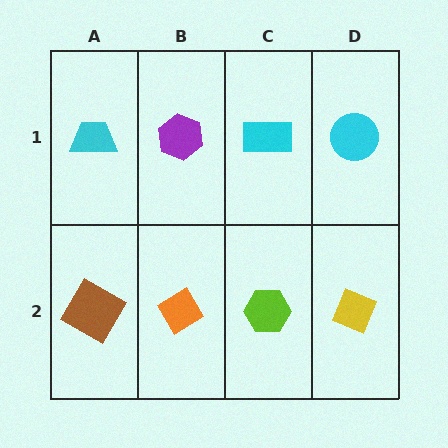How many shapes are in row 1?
4 shapes.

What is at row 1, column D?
A cyan circle.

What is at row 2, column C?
A lime hexagon.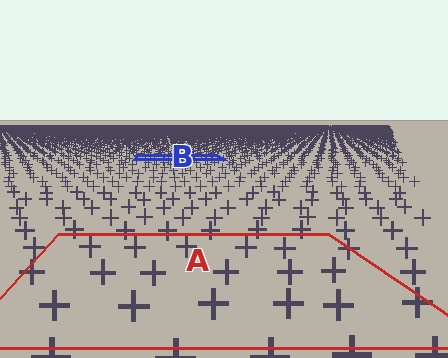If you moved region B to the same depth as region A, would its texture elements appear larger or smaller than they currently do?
They would appear larger. At a closer depth, the same texture elements are projected at a bigger on-screen size.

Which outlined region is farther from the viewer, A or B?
Region B is farther from the viewer — the texture elements inside it appear smaller and more densely packed.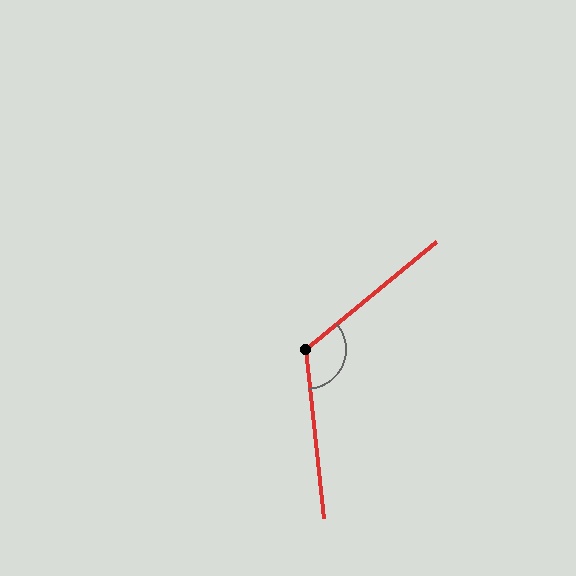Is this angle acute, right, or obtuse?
It is obtuse.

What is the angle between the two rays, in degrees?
Approximately 124 degrees.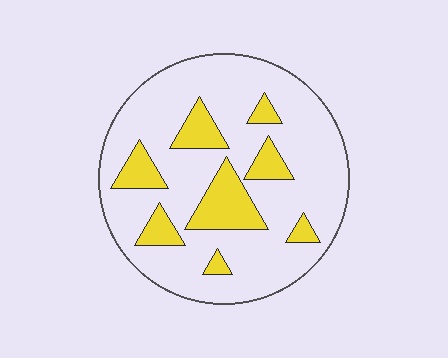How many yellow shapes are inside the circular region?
8.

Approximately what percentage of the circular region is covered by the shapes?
Approximately 20%.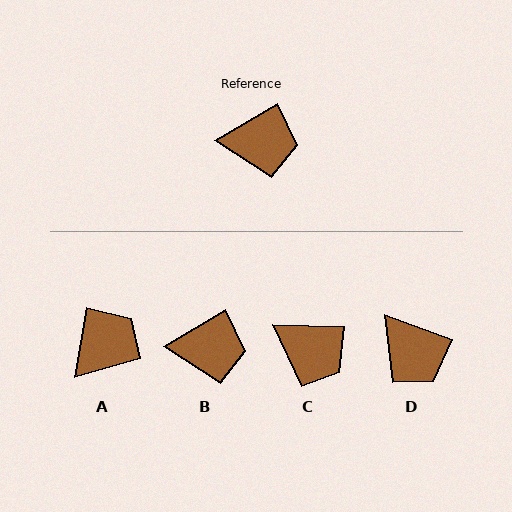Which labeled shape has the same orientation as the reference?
B.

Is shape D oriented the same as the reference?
No, it is off by about 50 degrees.